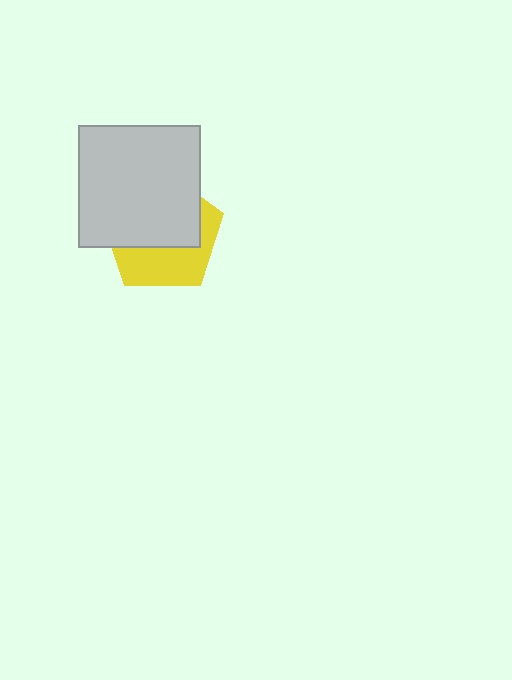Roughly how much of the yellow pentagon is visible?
A small part of it is visible (roughly 41%).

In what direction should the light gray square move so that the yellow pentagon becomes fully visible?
The light gray square should move up. That is the shortest direction to clear the overlap and leave the yellow pentagon fully visible.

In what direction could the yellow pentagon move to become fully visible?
The yellow pentagon could move down. That would shift it out from behind the light gray square entirely.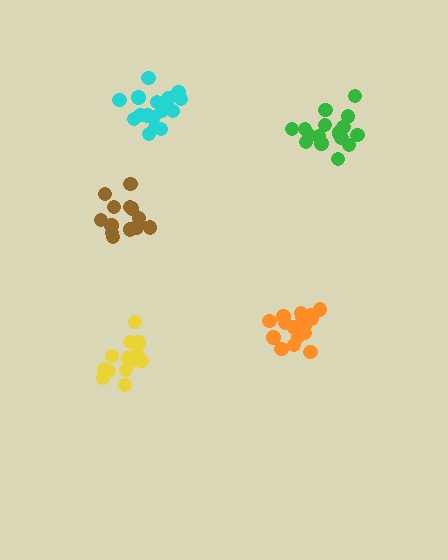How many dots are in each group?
Group 1: 14 dots, Group 2: 15 dots, Group 3: 17 dots, Group 4: 19 dots, Group 5: 17 dots (82 total).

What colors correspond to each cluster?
The clusters are colored: brown, yellow, orange, cyan, green.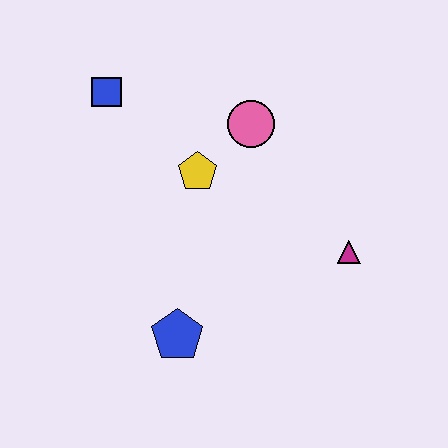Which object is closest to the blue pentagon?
The yellow pentagon is closest to the blue pentagon.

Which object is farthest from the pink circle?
The blue pentagon is farthest from the pink circle.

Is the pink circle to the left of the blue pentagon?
No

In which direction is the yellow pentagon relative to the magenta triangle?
The yellow pentagon is to the left of the magenta triangle.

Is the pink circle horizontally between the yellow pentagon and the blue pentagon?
No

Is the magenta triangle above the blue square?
No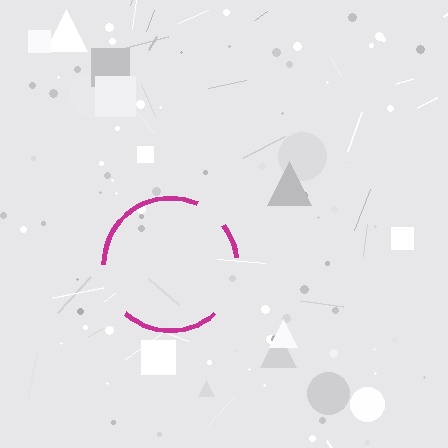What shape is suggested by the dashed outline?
The dashed outline suggests a circle.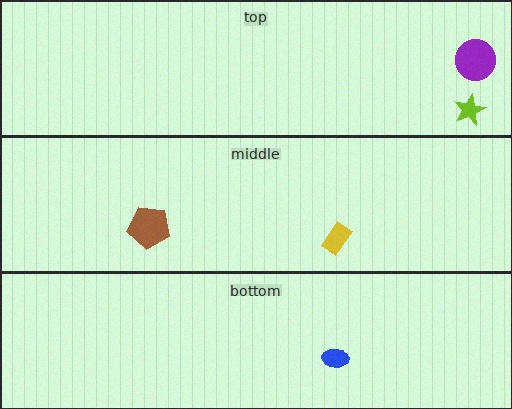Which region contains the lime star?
The top region.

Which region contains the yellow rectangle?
The middle region.